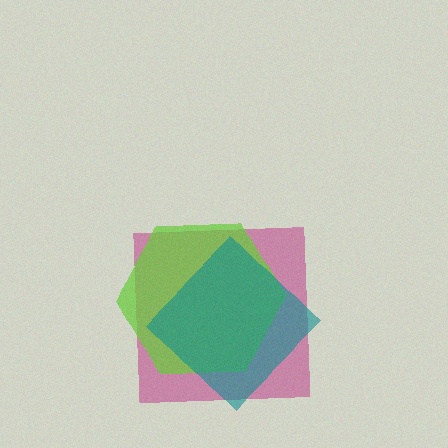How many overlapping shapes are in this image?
There are 3 overlapping shapes in the image.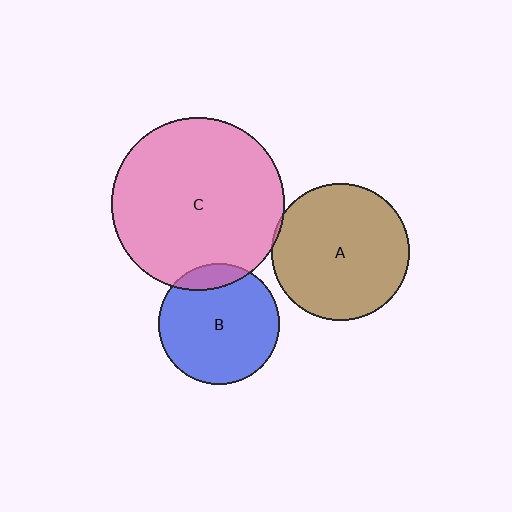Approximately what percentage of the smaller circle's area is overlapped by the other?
Approximately 10%.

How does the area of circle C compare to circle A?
Approximately 1.6 times.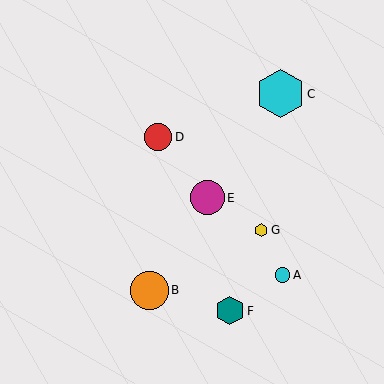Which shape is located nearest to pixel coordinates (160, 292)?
The orange circle (labeled B) at (149, 290) is nearest to that location.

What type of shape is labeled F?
Shape F is a teal hexagon.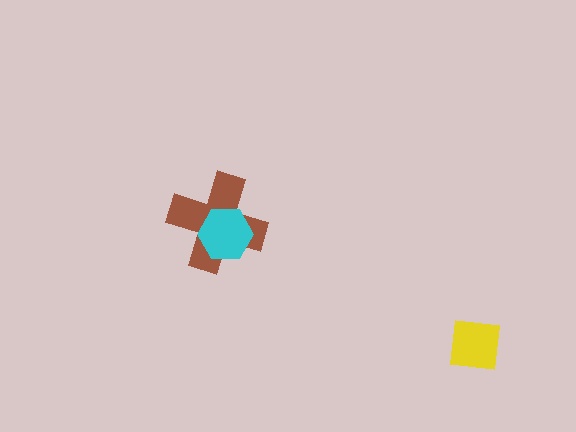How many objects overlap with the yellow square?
0 objects overlap with the yellow square.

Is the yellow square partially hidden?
No, no other shape covers it.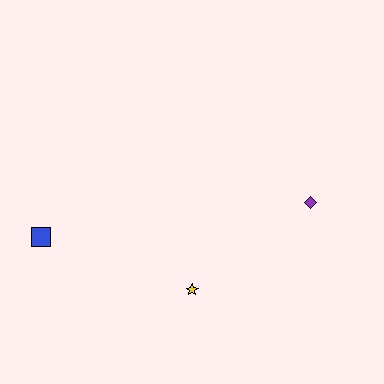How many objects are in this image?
There are 3 objects.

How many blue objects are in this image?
There is 1 blue object.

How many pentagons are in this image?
There are no pentagons.